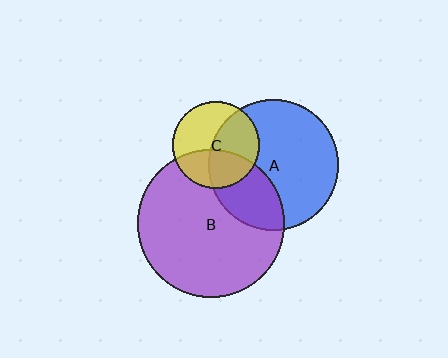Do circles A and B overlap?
Yes.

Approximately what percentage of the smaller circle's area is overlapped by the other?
Approximately 30%.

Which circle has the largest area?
Circle B (purple).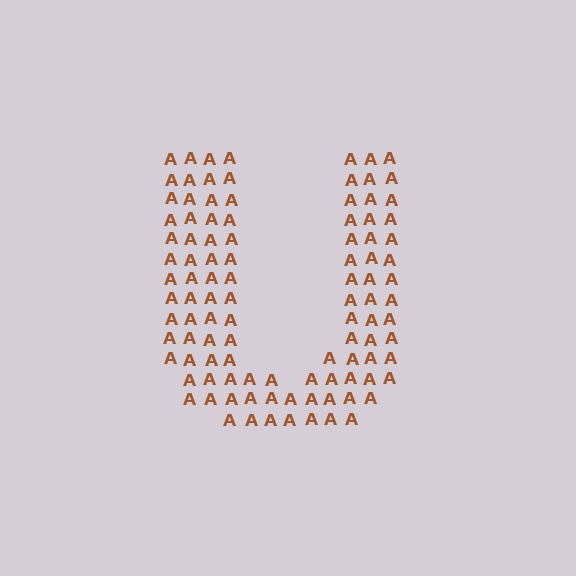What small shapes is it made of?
It is made of small letter A's.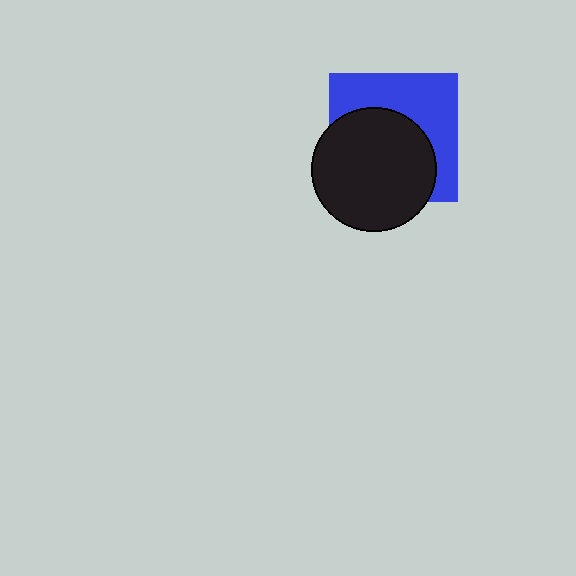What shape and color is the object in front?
The object in front is a black circle.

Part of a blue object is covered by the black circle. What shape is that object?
It is a square.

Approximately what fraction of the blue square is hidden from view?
Roughly 55% of the blue square is hidden behind the black circle.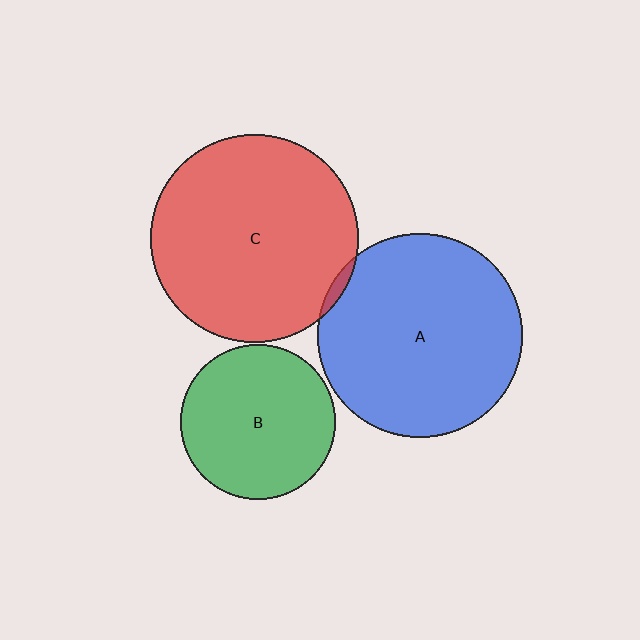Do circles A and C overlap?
Yes.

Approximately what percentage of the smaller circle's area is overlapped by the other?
Approximately 5%.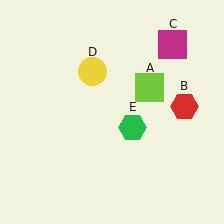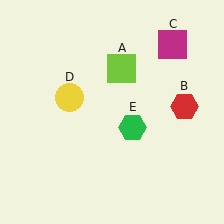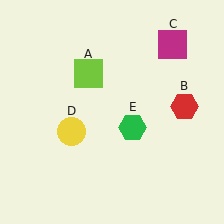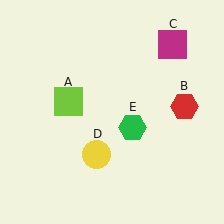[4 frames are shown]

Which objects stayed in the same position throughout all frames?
Red hexagon (object B) and magenta square (object C) and green hexagon (object E) remained stationary.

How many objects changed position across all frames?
2 objects changed position: lime square (object A), yellow circle (object D).